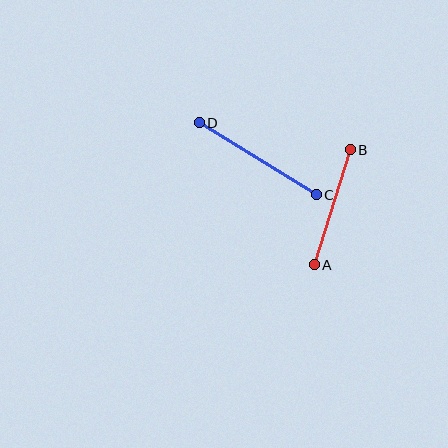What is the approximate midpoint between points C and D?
The midpoint is at approximately (258, 159) pixels.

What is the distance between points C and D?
The distance is approximately 137 pixels.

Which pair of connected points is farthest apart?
Points C and D are farthest apart.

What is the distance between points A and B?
The distance is approximately 120 pixels.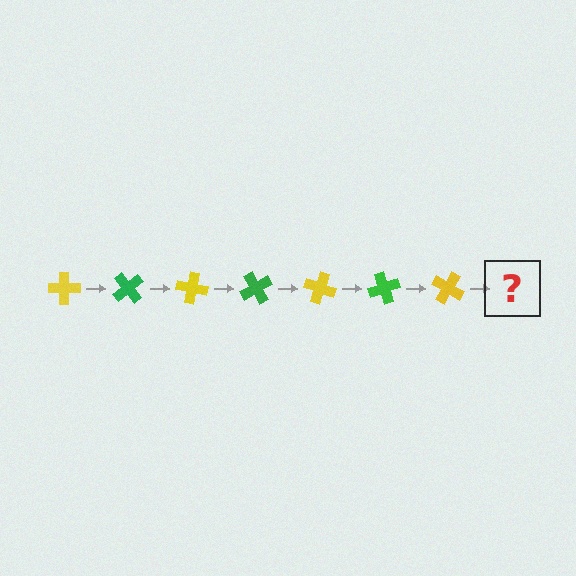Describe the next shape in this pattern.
It should be a green cross, rotated 350 degrees from the start.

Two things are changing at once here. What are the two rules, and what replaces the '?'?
The two rules are that it rotates 50 degrees each step and the color cycles through yellow and green. The '?' should be a green cross, rotated 350 degrees from the start.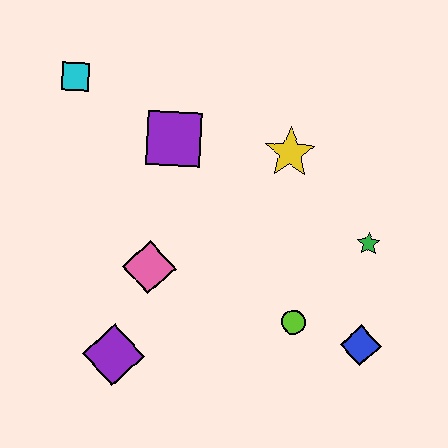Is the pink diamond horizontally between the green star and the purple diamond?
Yes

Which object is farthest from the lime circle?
The cyan square is farthest from the lime circle.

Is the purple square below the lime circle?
No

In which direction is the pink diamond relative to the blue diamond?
The pink diamond is to the left of the blue diamond.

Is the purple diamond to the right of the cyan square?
Yes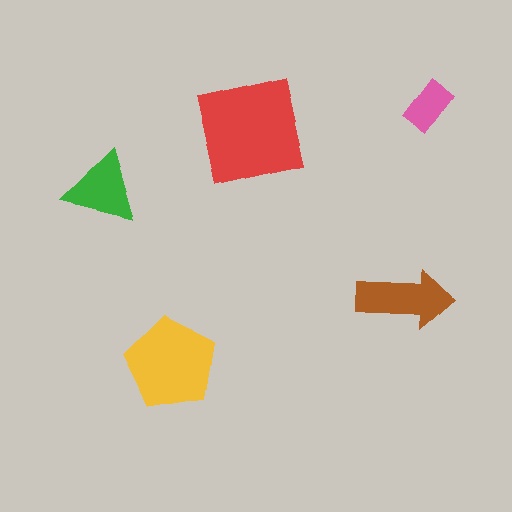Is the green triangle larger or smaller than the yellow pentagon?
Smaller.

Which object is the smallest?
The pink rectangle.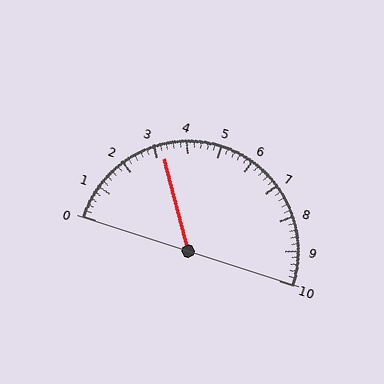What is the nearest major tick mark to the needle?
The nearest major tick mark is 3.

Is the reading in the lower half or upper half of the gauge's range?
The reading is in the lower half of the range (0 to 10).